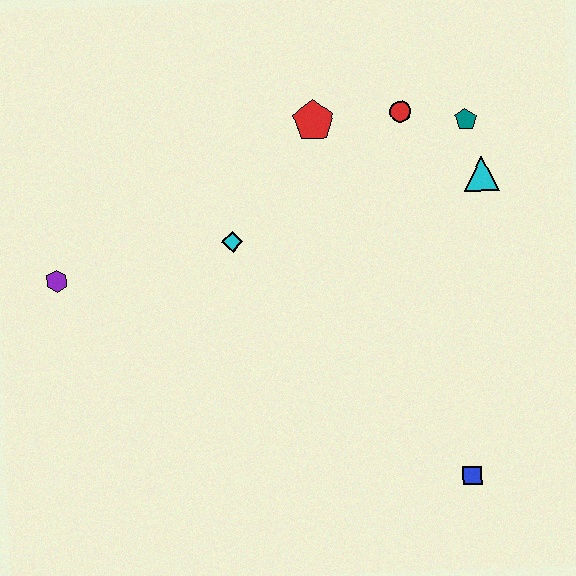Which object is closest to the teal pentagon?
The cyan triangle is closest to the teal pentagon.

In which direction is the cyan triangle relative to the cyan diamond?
The cyan triangle is to the right of the cyan diamond.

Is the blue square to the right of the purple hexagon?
Yes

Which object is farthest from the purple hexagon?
The blue square is farthest from the purple hexagon.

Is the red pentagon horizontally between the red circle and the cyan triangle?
No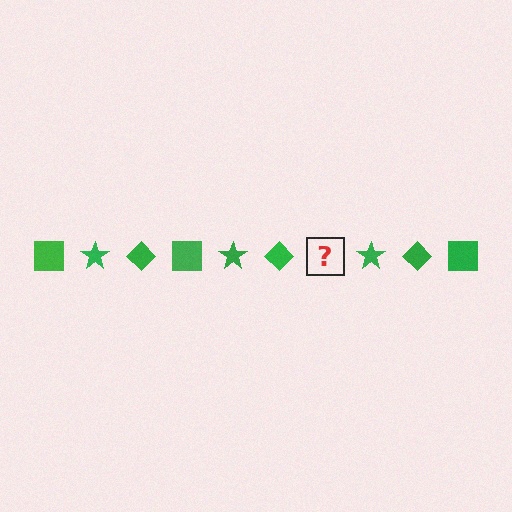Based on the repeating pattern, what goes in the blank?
The blank should be a green square.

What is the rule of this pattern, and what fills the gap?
The rule is that the pattern cycles through square, star, diamond shapes in green. The gap should be filled with a green square.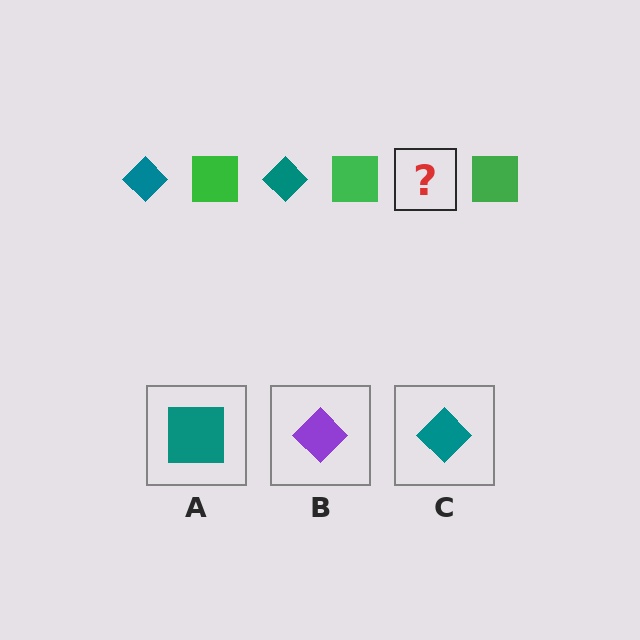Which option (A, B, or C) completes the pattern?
C.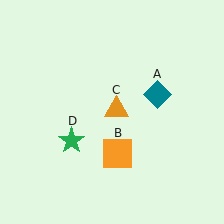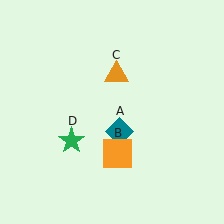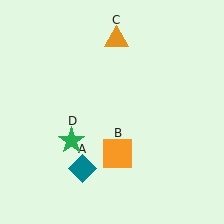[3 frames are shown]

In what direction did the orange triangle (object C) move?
The orange triangle (object C) moved up.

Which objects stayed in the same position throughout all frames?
Orange square (object B) and green star (object D) remained stationary.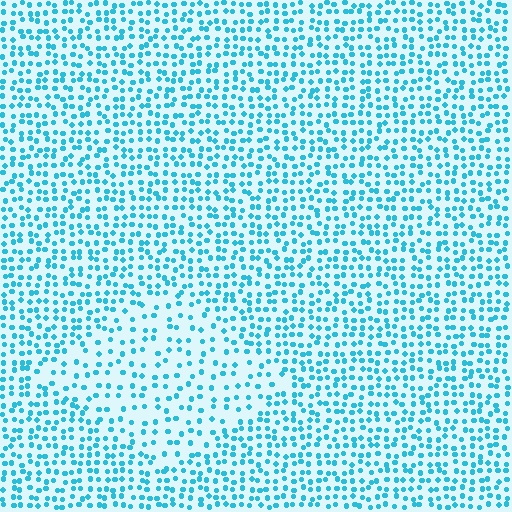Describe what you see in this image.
The image contains small cyan elements arranged at two different densities. A diamond-shaped region is visible where the elements are less densely packed than the surrounding area.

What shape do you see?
I see a diamond.